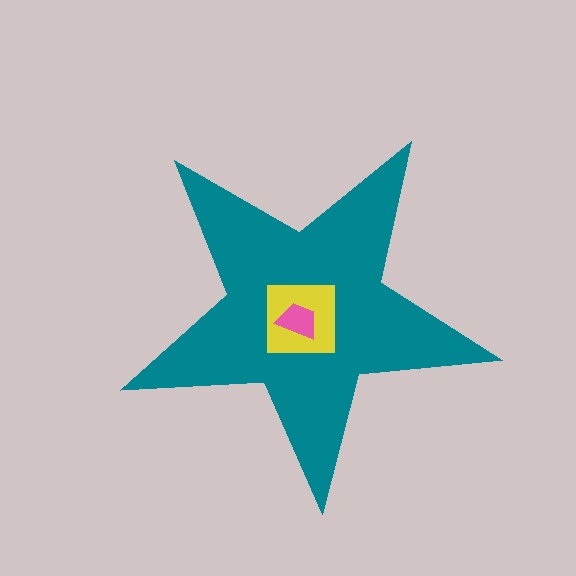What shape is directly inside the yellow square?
The pink trapezoid.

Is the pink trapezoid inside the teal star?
Yes.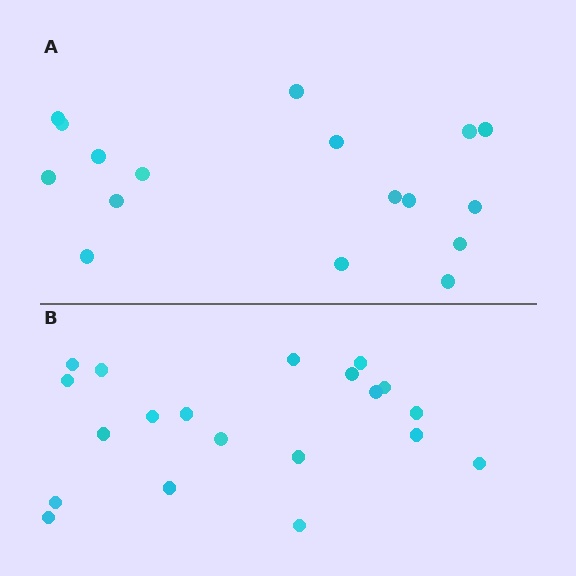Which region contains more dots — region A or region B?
Region B (the bottom region) has more dots.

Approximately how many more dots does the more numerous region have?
Region B has just a few more — roughly 2 or 3 more dots than region A.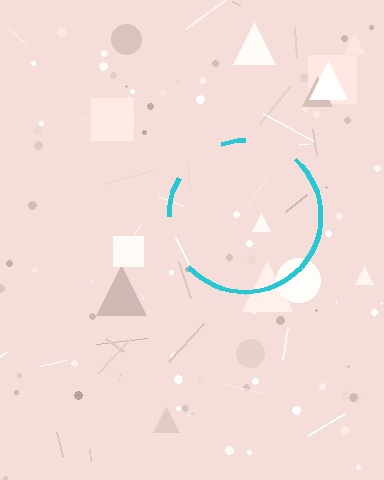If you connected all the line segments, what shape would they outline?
They would outline a circle.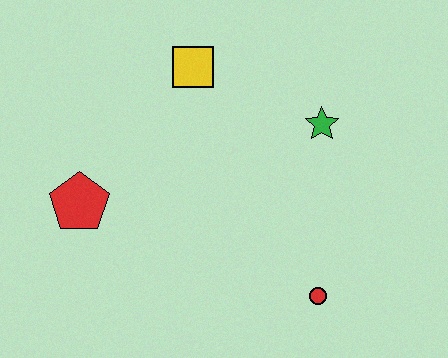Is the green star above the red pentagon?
Yes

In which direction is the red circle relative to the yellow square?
The red circle is below the yellow square.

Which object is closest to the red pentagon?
The yellow square is closest to the red pentagon.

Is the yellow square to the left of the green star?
Yes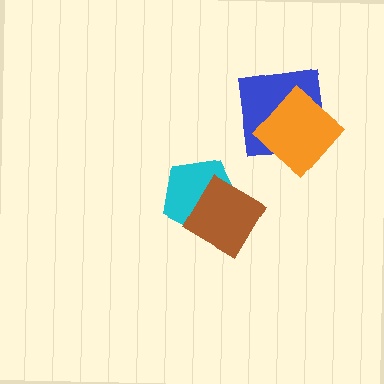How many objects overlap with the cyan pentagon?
1 object overlaps with the cyan pentagon.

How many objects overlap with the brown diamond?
1 object overlaps with the brown diamond.